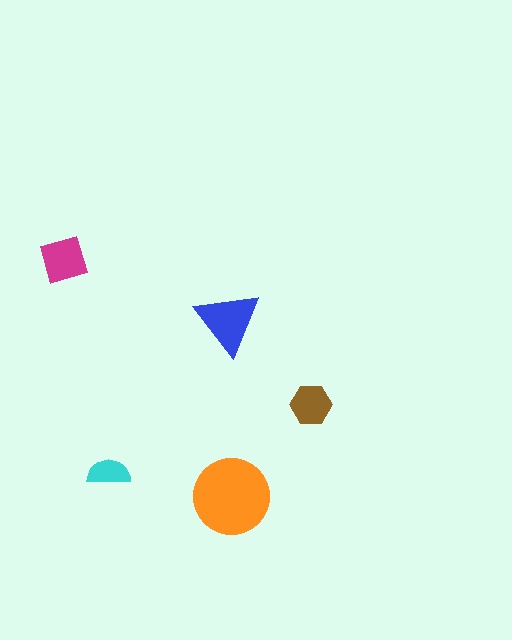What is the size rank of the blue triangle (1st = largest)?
2nd.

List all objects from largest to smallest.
The orange circle, the blue triangle, the magenta square, the brown hexagon, the cyan semicircle.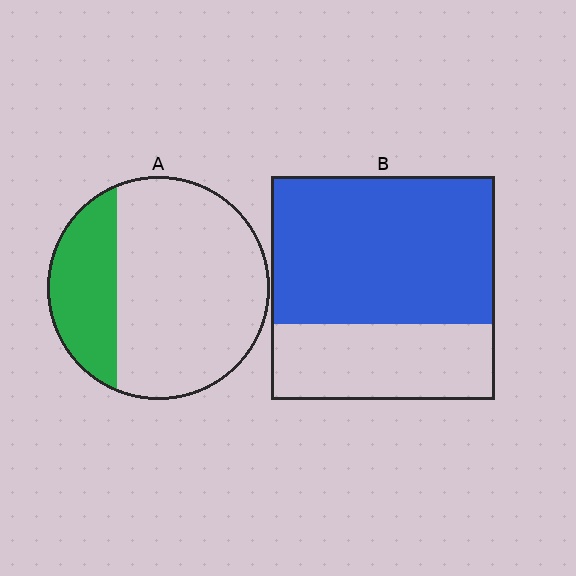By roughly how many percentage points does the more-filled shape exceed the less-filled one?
By roughly 40 percentage points (B over A).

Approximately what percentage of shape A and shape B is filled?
A is approximately 25% and B is approximately 65%.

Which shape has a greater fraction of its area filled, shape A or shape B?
Shape B.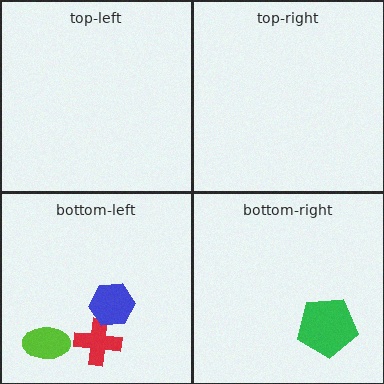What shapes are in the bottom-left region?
The red cross, the blue hexagon, the lime ellipse.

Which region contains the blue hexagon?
The bottom-left region.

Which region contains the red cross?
The bottom-left region.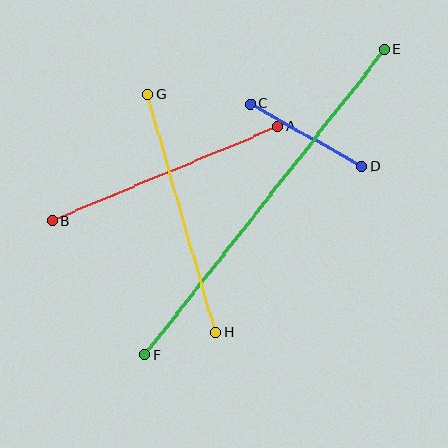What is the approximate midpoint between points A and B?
The midpoint is at approximately (165, 174) pixels.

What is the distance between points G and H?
The distance is approximately 247 pixels.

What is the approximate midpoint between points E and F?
The midpoint is at approximately (265, 202) pixels.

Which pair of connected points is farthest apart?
Points E and F are farthest apart.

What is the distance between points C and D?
The distance is approximately 128 pixels.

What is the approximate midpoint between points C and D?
The midpoint is at approximately (306, 135) pixels.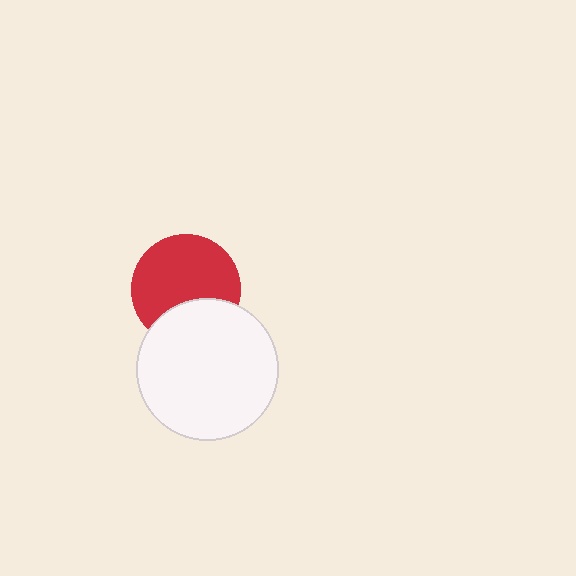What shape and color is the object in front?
The object in front is a white circle.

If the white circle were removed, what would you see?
You would see the complete red circle.